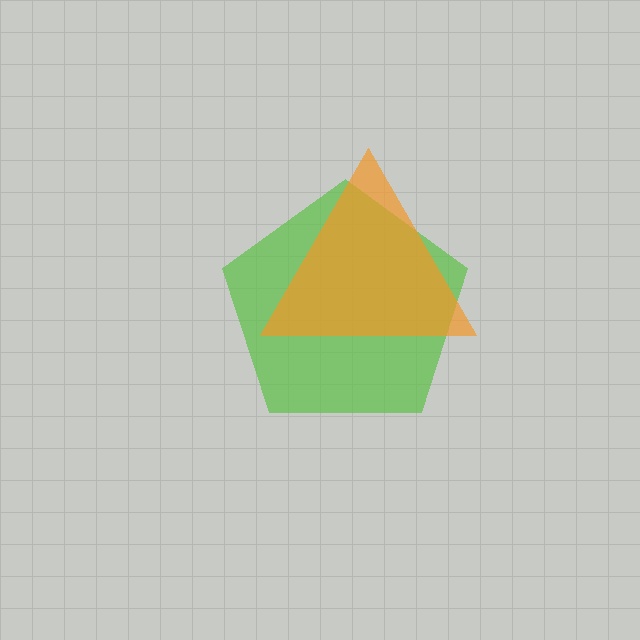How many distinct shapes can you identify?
There are 2 distinct shapes: a lime pentagon, an orange triangle.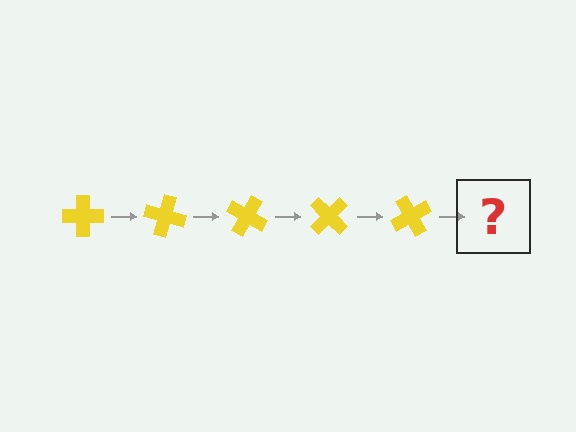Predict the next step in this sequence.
The next step is a yellow cross rotated 75 degrees.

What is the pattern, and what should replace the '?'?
The pattern is that the cross rotates 15 degrees each step. The '?' should be a yellow cross rotated 75 degrees.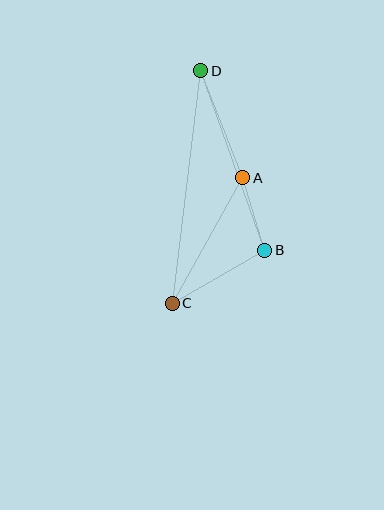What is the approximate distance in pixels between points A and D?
The distance between A and D is approximately 115 pixels.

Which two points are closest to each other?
Points A and B are closest to each other.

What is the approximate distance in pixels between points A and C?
The distance between A and C is approximately 144 pixels.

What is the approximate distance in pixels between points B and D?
The distance between B and D is approximately 191 pixels.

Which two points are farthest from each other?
Points C and D are farthest from each other.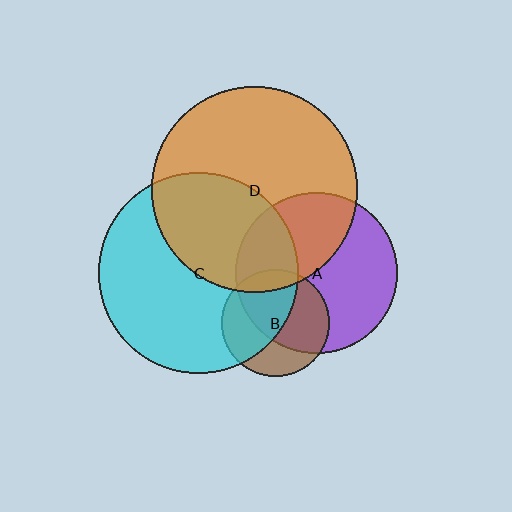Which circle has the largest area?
Circle D (orange).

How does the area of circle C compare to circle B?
Approximately 3.4 times.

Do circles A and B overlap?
Yes.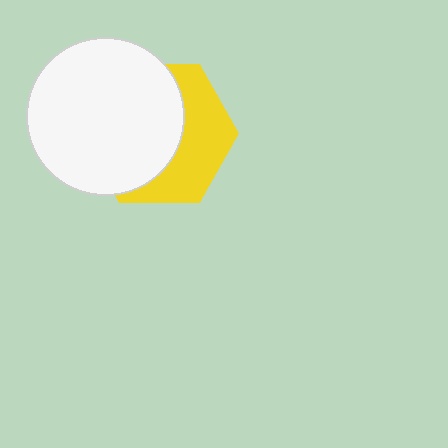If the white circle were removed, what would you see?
You would see the complete yellow hexagon.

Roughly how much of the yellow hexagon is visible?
A small part of it is visible (roughly 42%).